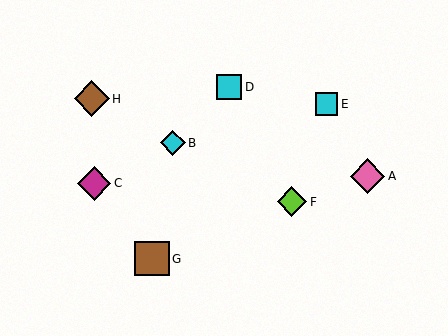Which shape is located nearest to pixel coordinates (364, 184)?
The pink diamond (labeled A) at (368, 176) is nearest to that location.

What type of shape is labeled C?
Shape C is a magenta diamond.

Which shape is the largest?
The brown diamond (labeled H) is the largest.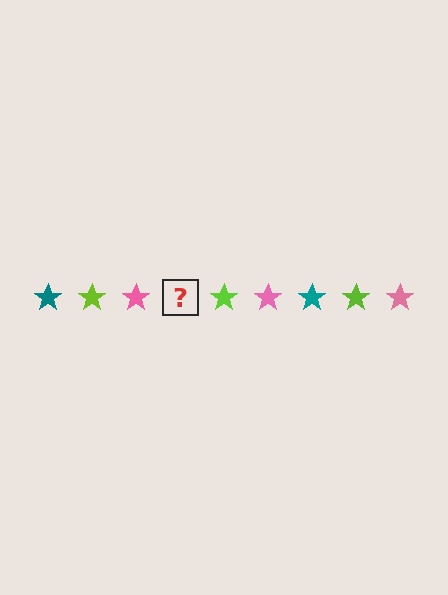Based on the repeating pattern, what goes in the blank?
The blank should be a teal star.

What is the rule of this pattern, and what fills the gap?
The rule is that the pattern cycles through teal, lime, pink stars. The gap should be filled with a teal star.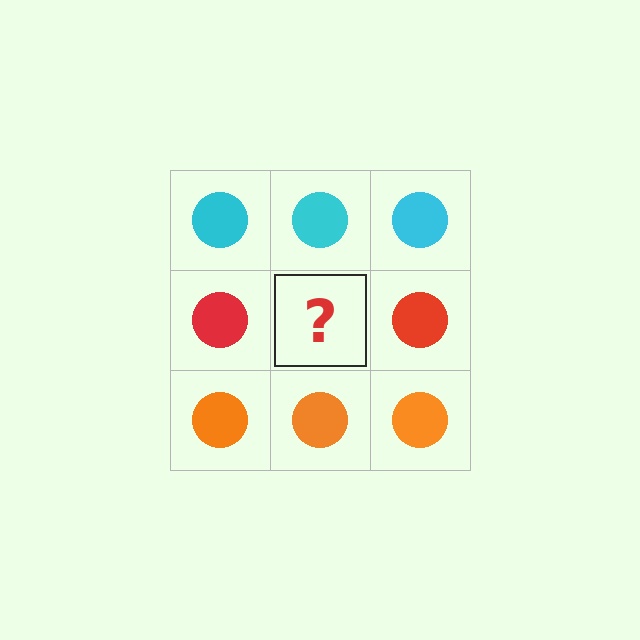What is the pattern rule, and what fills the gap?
The rule is that each row has a consistent color. The gap should be filled with a red circle.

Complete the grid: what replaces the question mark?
The question mark should be replaced with a red circle.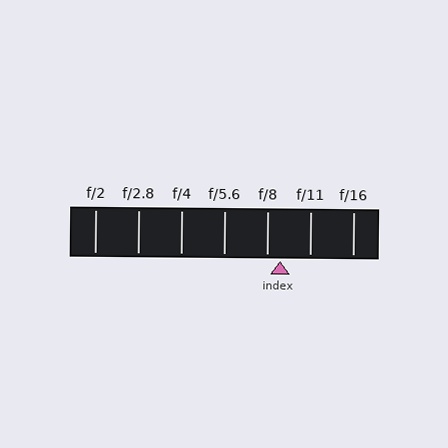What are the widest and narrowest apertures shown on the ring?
The widest aperture shown is f/2 and the narrowest is f/16.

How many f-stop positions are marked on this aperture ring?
There are 7 f-stop positions marked.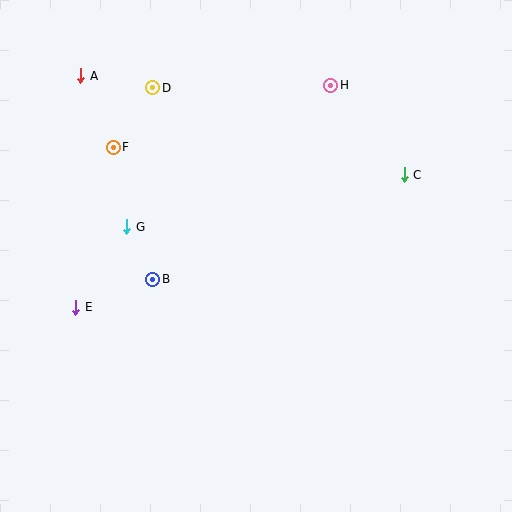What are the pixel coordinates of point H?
Point H is at (331, 85).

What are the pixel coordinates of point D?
Point D is at (153, 88).